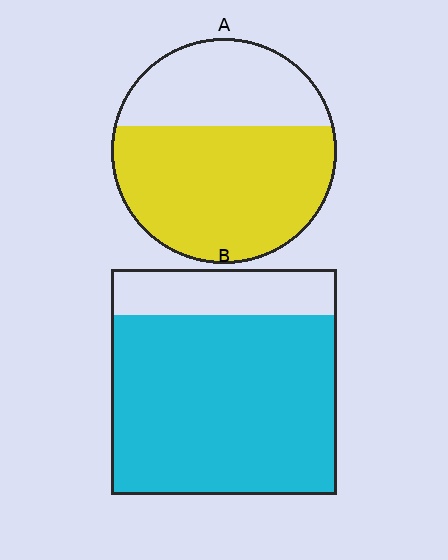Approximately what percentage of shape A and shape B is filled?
A is approximately 65% and B is approximately 80%.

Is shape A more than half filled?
Yes.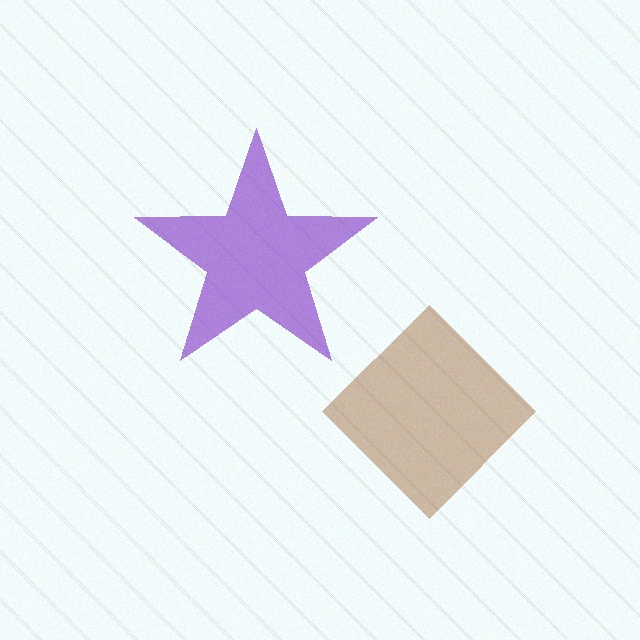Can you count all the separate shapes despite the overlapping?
Yes, there are 2 separate shapes.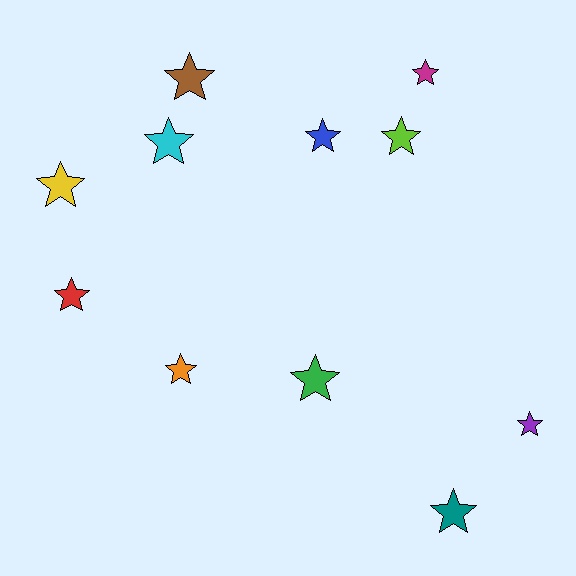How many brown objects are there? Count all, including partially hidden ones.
There is 1 brown object.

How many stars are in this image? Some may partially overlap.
There are 11 stars.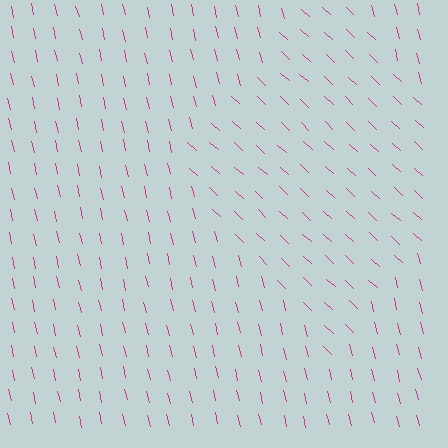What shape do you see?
I see a diamond.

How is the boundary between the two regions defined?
The boundary is defined purely by a change in line orientation (approximately 33 degrees difference). All lines are the same color and thickness.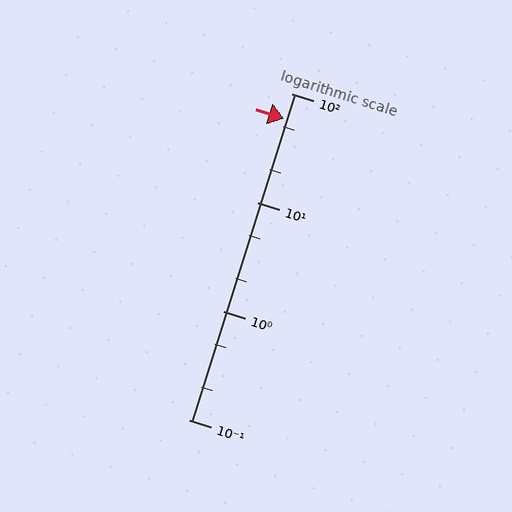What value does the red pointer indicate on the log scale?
The pointer indicates approximately 58.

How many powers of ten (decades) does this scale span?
The scale spans 3 decades, from 0.1 to 100.